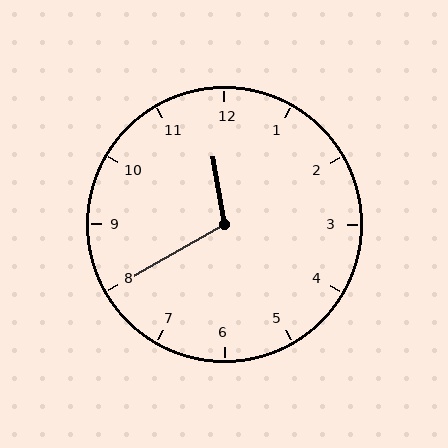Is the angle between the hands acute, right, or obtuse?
It is obtuse.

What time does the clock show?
11:40.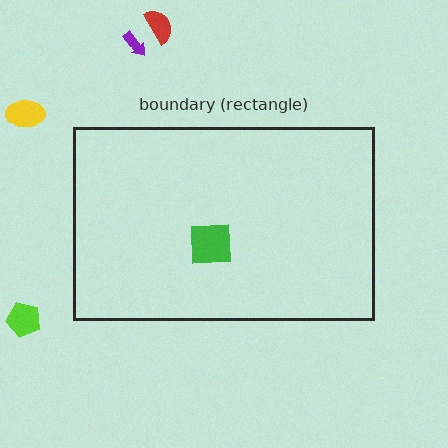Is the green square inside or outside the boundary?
Inside.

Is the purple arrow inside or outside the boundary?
Outside.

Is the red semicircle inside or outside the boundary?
Outside.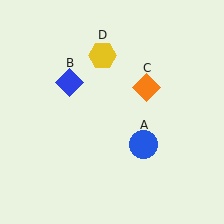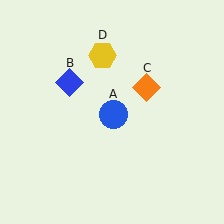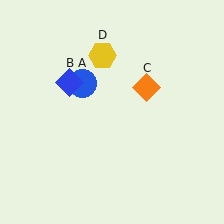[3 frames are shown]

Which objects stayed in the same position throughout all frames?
Blue diamond (object B) and orange diamond (object C) and yellow hexagon (object D) remained stationary.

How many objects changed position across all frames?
1 object changed position: blue circle (object A).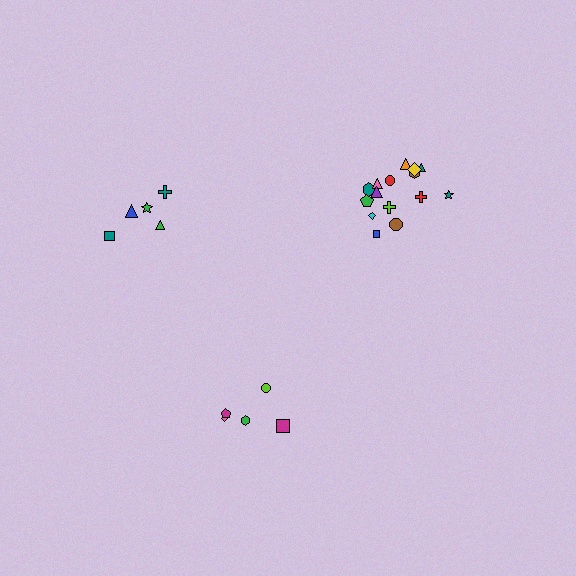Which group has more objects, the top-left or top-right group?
The top-right group.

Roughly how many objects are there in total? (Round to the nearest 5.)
Roughly 25 objects in total.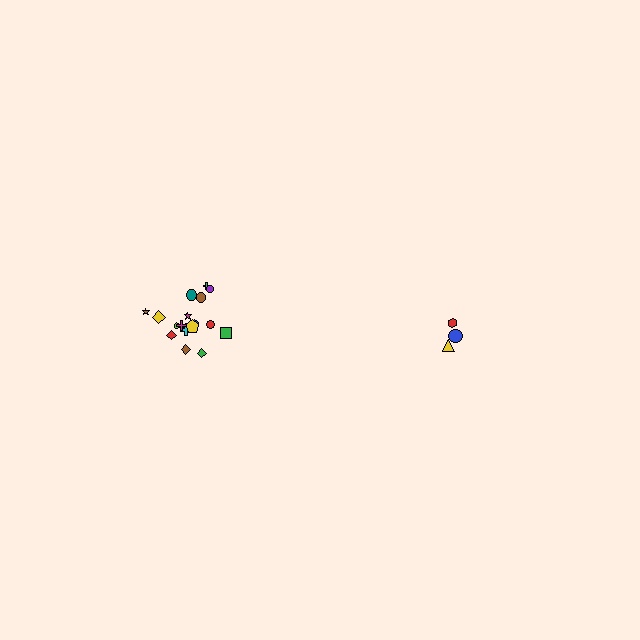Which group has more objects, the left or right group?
The left group.